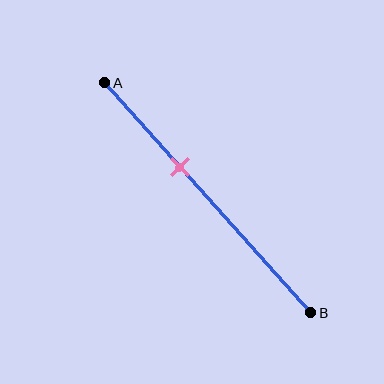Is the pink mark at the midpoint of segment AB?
No, the mark is at about 35% from A, not at the 50% midpoint.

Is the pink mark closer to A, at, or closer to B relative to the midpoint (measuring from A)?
The pink mark is closer to point A than the midpoint of segment AB.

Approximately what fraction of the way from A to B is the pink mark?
The pink mark is approximately 35% of the way from A to B.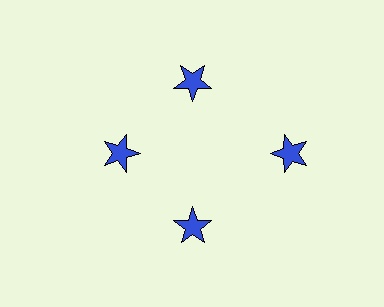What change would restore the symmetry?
The symmetry would be restored by moving it inward, back onto the ring so that all 4 stars sit at equal angles and equal distance from the center.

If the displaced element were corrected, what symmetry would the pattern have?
It would have 4-fold rotational symmetry — the pattern would map onto itself every 90 degrees.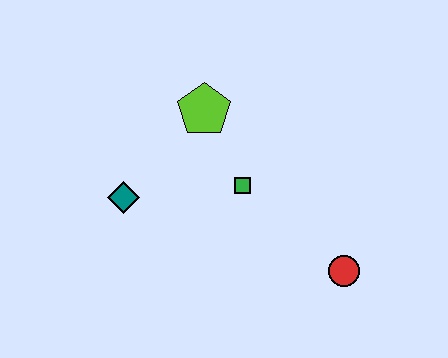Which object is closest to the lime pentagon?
The green square is closest to the lime pentagon.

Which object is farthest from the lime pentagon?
The red circle is farthest from the lime pentagon.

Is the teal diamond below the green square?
Yes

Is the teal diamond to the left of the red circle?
Yes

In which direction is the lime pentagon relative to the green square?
The lime pentagon is above the green square.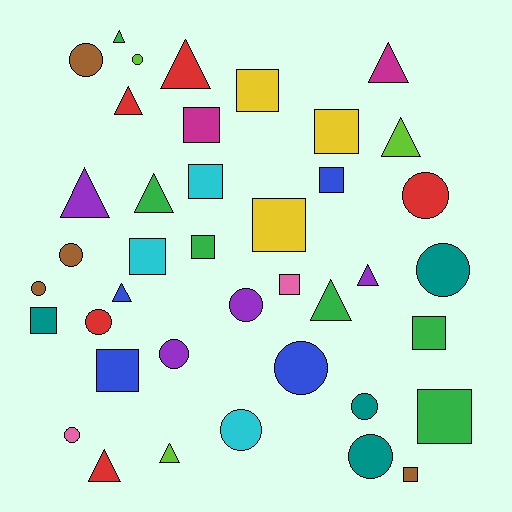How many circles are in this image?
There are 14 circles.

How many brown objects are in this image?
There are 4 brown objects.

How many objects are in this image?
There are 40 objects.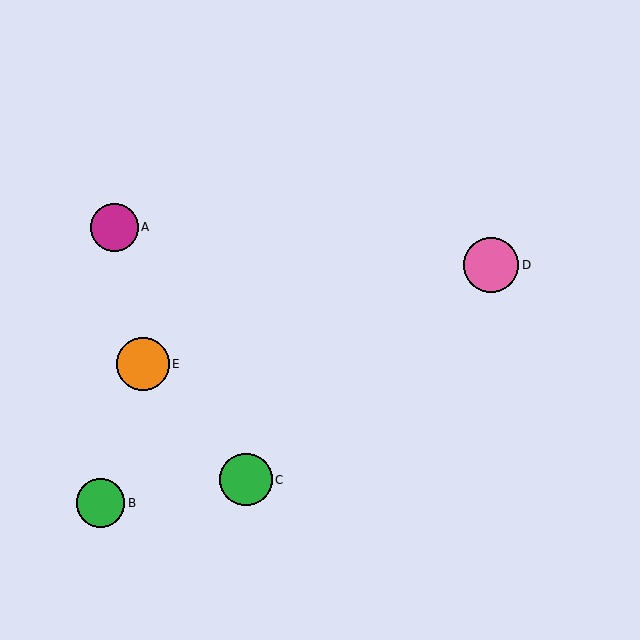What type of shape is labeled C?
Shape C is a green circle.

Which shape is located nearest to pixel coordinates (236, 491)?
The green circle (labeled C) at (246, 480) is nearest to that location.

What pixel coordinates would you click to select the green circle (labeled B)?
Click at (101, 503) to select the green circle B.